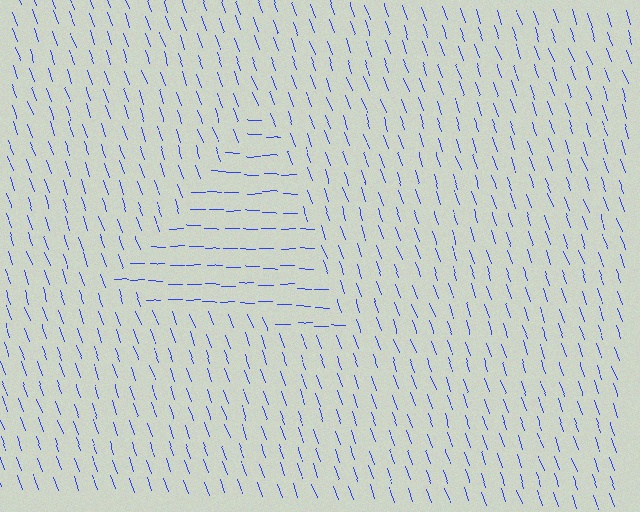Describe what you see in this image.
The image is filled with small blue line segments. A triangle region in the image has lines oriented differently from the surrounding lines, creating a visible texture boundary.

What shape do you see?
I see a triangle.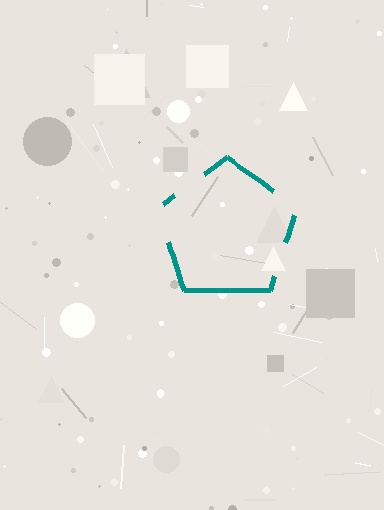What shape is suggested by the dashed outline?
The dashed outline suggests a pentagon.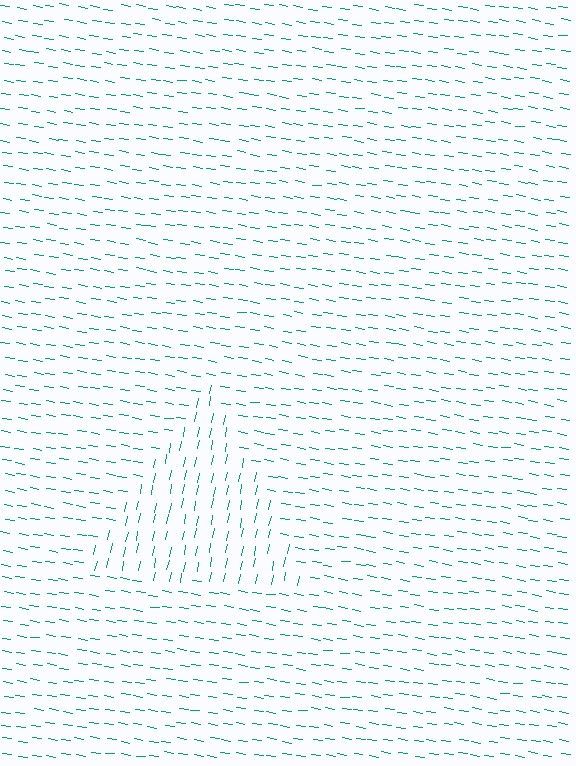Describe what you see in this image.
The image is filled with small teal line segments. A triangle region in the image has lines oriented differently from the surrounding lines, creating a visible texture boundary.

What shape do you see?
I see a triangle.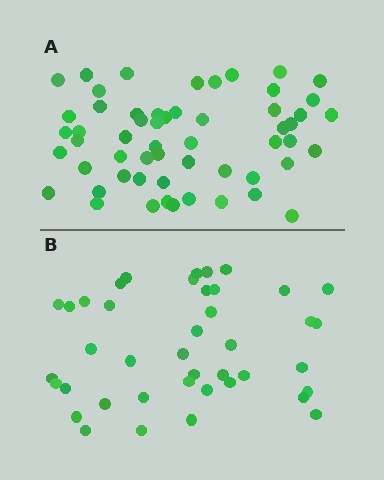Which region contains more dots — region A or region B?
Region A (the top region) has more dots.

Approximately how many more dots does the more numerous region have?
Region A has approximately 15 more dots than region B.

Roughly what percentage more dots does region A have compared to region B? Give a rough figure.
About 35% more.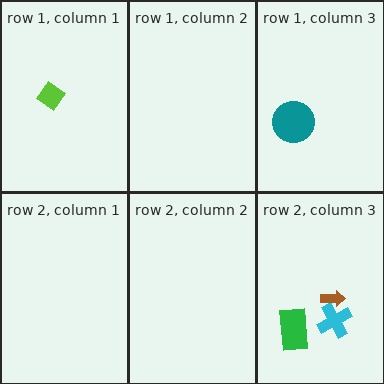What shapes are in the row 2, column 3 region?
The green rectangle, the cyan cross, the brown arrow.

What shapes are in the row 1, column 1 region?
The lime diamond.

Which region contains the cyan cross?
The row 2, column 3 region.